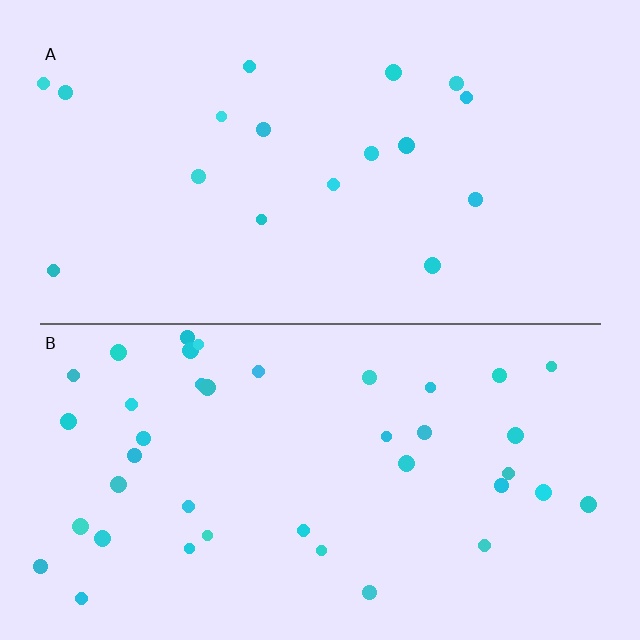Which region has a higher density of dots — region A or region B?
B (the bottom).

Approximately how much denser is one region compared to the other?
Approximately 2.3× — region B over region A.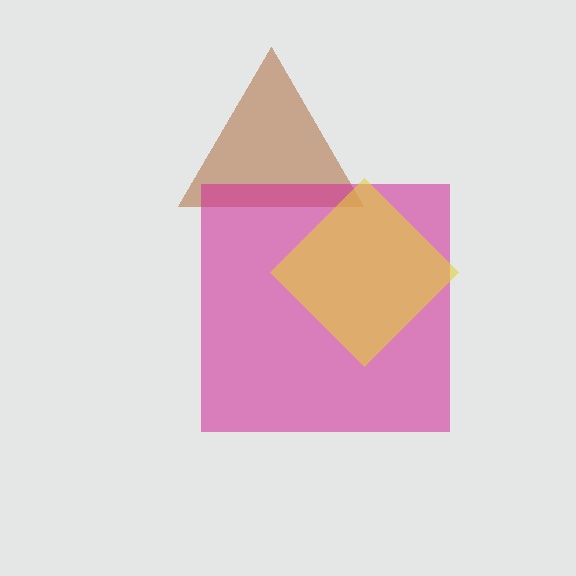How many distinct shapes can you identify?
There are 3 distinct shapes: a brown triangle, a magenta square, a yellow diamond.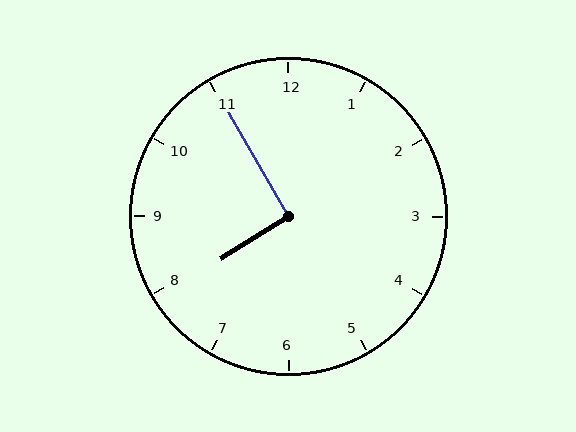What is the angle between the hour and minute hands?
Approximately 92 degrees.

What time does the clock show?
7:55.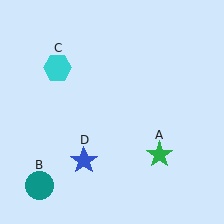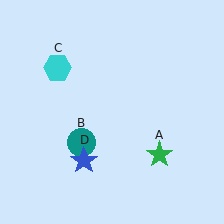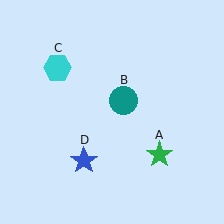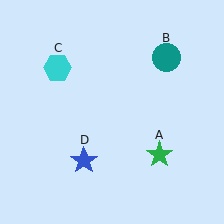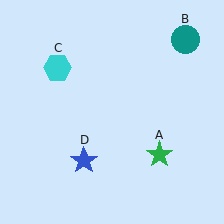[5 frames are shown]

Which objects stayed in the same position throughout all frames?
Green star (object A) and cyan hexagon (object C) and blue star (object D) remained stationary.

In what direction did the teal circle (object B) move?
The teal circle (object B) moved up and to the right.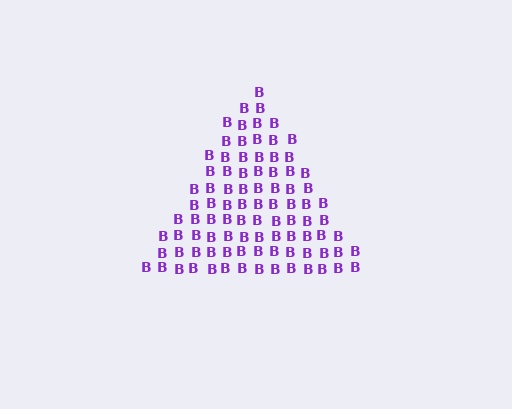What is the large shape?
The large shape is a triangle.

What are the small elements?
The small elements are letter B's.